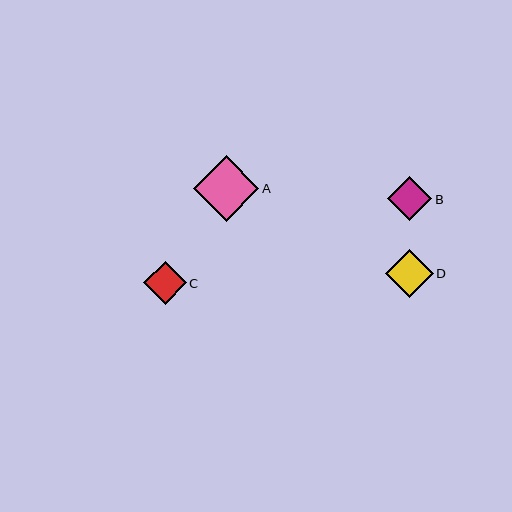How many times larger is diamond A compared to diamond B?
Diamond A is approximately 1.5 times the size of diamond B.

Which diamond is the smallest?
Diamond C is the smallest with a size of approximately 43 pixels.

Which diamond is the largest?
Diamond A is the largest with a size of approximately 65 pixels.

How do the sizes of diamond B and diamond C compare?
Diamond B and diamond C are approximately the same size.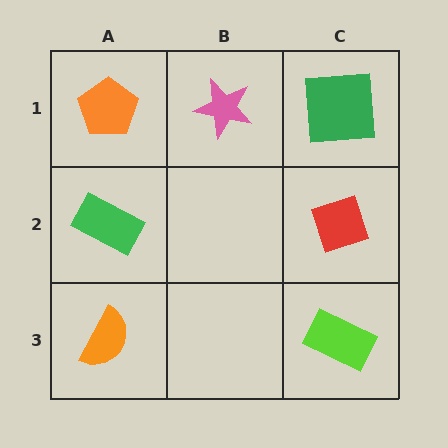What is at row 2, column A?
A green rectangle.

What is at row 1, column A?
An orange pentagon.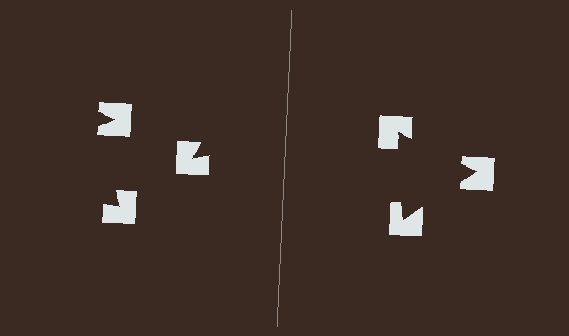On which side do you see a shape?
An illusory triangle appears on the right side. On the left side the wedge cuts are rotated, so no coherent shape forms.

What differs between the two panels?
The notched squares are positioned identically on both sides; only the wedge orientations differ. On the right they align to a triangle; on the left they are misaligned.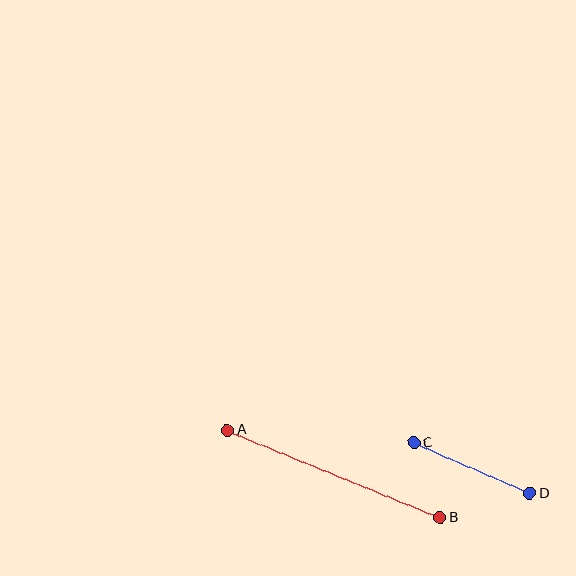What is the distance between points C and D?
The distance is approximately 127 pixels.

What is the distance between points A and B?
The distance is approximately 230 pixels.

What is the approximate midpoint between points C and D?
The midpoint is at approximately (472, 468) pixels.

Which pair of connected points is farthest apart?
Points A and B are farthest apart.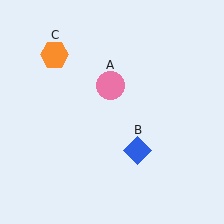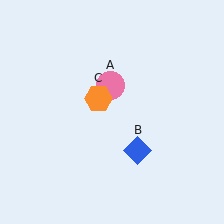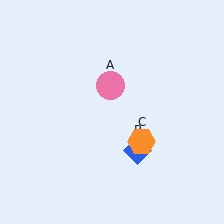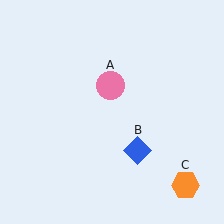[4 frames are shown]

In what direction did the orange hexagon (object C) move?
The orange hexagon (object C) moved down and to the right.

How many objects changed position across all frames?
1 object changed position: orange hexagon (object C).